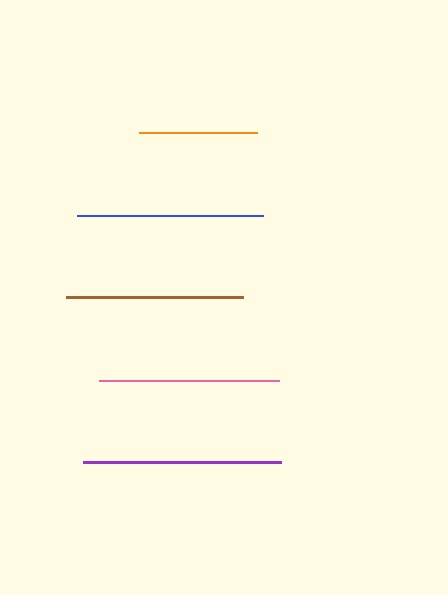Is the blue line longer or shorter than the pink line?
The blue line is longer than the pink line.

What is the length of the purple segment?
The purple segment is approximately 197 pixels long.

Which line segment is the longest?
The purple line is the longest at approximately 197 pixels.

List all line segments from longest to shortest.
From longest to shortest: purple, blue, pink, brown, orange.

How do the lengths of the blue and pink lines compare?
The blue and pink lines are approximately the same length.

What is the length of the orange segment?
The orange segment is approximately 118 pixels long.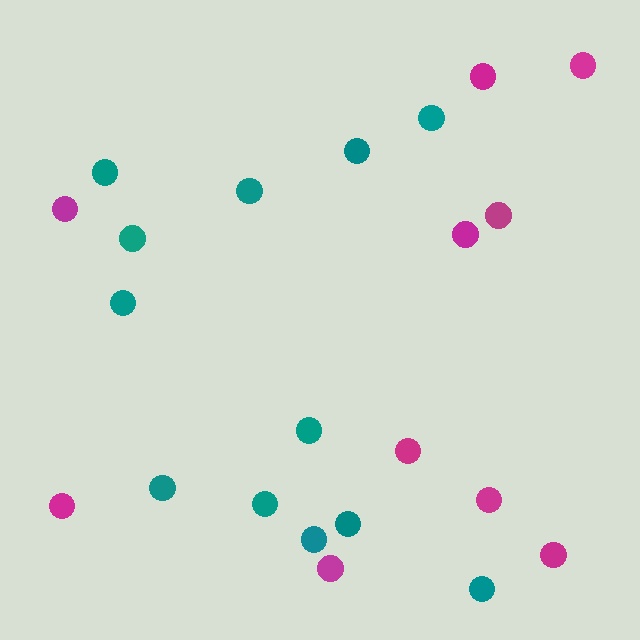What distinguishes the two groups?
There are 2 groups: one group of magenta circles (10) and one group of teal circles (12).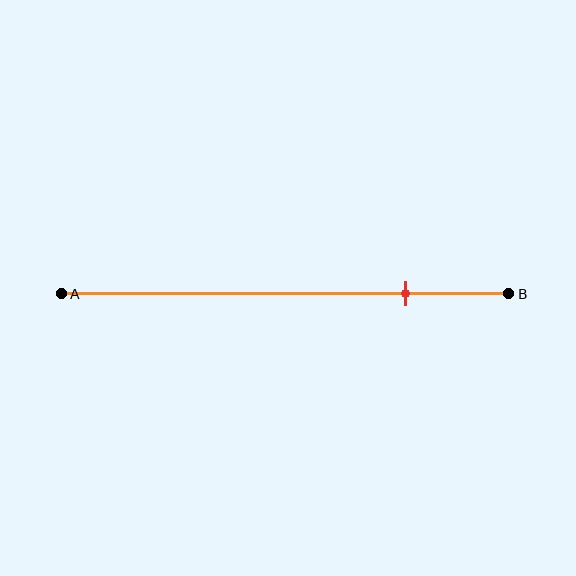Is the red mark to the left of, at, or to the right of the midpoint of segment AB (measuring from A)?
The red mark is to the right of the midpoint of segment AB.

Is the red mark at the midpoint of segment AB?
No, the mark is at about 75% from A, not at the 50% midpoint.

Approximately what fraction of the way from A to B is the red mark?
The red mark is approximately 75% of the way from A to B.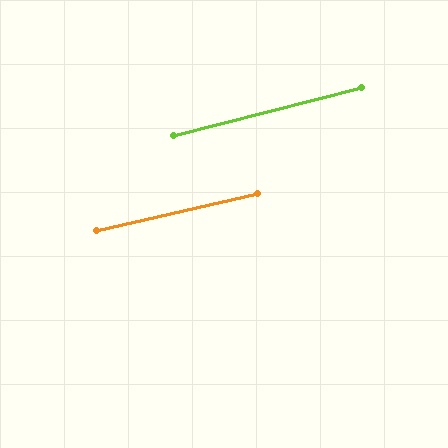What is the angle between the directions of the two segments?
Approximately 1 degree.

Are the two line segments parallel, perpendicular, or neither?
Parallel — their directions differ by only 1.2°.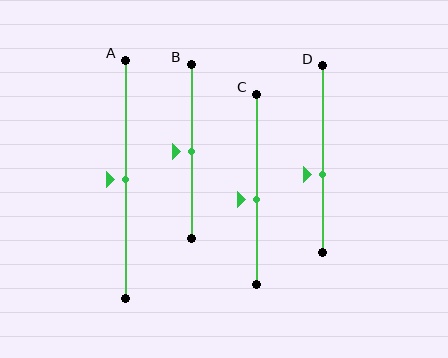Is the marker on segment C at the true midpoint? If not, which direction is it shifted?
No, the marker on segment C is shifted downward by about 5% of the segment length.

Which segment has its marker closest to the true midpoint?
Segment A has its marker closest to the true midpoint.